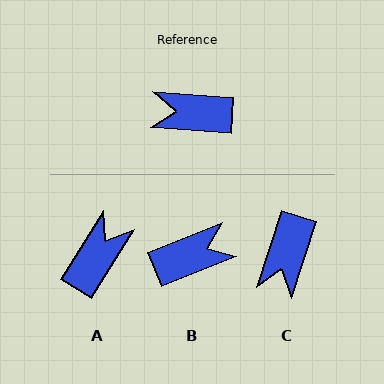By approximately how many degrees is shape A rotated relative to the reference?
Approximately 118 degrees clockwise.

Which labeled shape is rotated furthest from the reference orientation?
B, about 154 degrees away.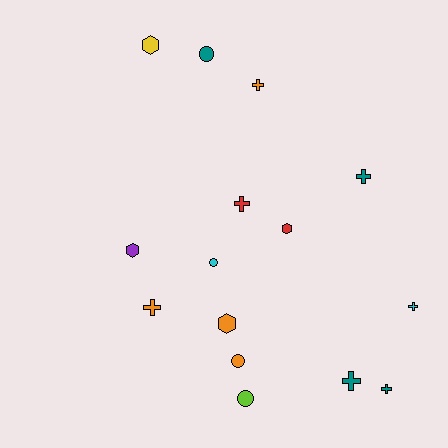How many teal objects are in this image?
There are 4 teal objects.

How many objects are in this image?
There are 15 objects.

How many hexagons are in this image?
There are 4 hexagons.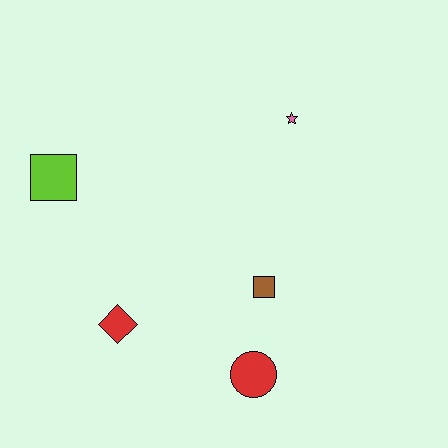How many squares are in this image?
There are 2 squares.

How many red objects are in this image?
There are 2 red objects.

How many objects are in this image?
There are 5 objects.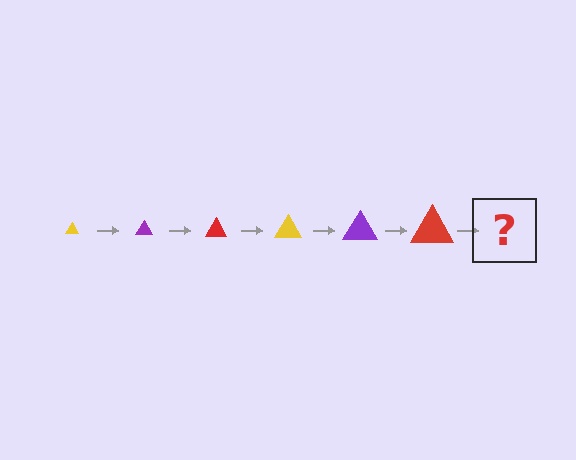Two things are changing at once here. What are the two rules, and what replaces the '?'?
The two rules are that the triangle grows larger each step and the color cycles through yellow, purple, and red. The '?' should be a yellow triangle, larger than the previous one.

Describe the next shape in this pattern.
It should be a yellow triangle, larger than the previous one.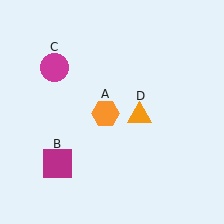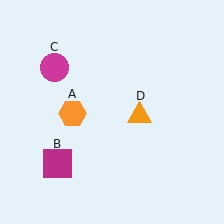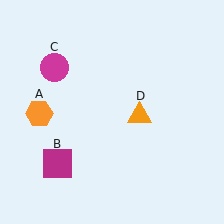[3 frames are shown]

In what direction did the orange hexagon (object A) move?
The orange hexagon (object A) moved left.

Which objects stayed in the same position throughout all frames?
Magenta square (object B) and magenta circle (object C) and orange triangle (object D) remained stationary.